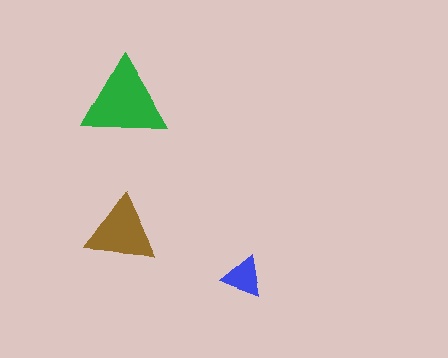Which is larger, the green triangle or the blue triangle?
The green one.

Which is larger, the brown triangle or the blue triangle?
The brown one.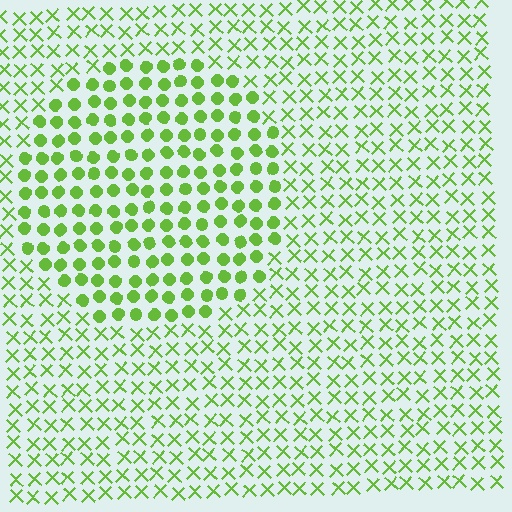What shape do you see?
I see a circle.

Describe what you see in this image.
The image is filled with small lime elements arranged in a uniform grid. A circle-shaped region contains circles, while the surrounding area contains X marks. The boundary is defined purely by the change in element shape.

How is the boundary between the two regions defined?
The boundary is defined by a change in element shape: circles inside vs. X marks outside. All elements share the same color and spacing.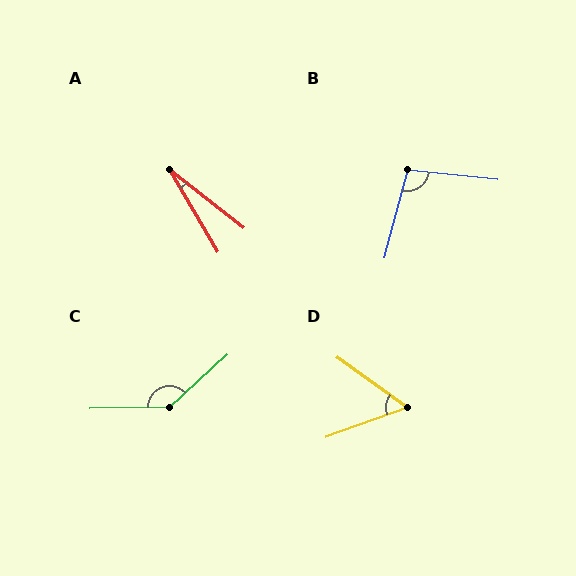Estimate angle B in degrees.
Approximately 99 degrees.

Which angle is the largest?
C, at approximately 138 degrees.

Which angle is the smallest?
A, at approximately 21 degrees.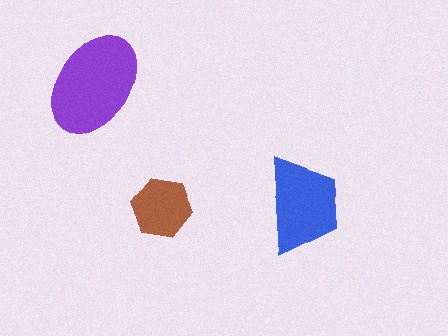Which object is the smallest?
The brown hexagon.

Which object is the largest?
The purple ellipse.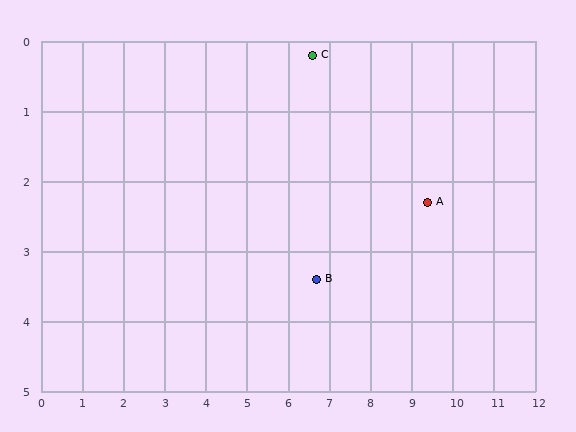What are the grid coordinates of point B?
Point B is at approximately (6.7, 3.4).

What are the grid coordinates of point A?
Point A is at approximately (9.4, 2.3).